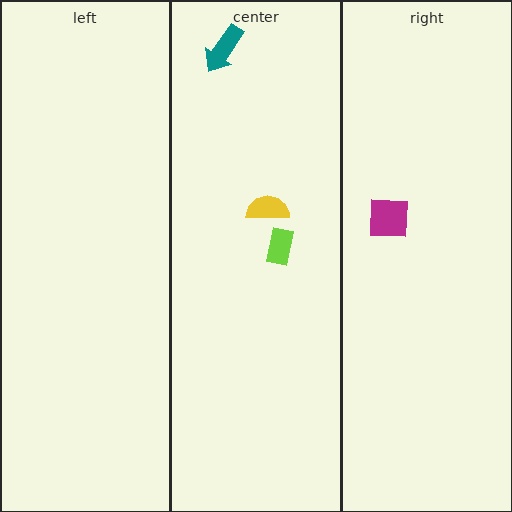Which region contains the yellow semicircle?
The center region.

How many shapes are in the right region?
1.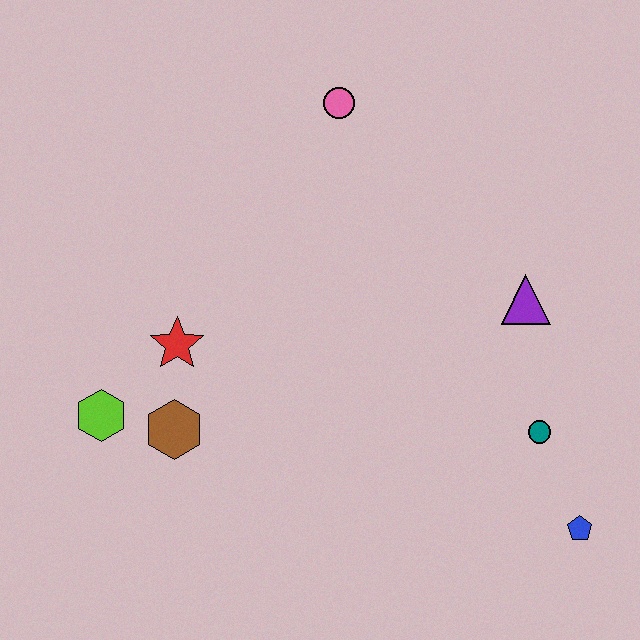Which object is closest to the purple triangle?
The teal circle is closest to the purple triangle.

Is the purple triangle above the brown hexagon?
Yes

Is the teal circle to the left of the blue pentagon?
Yes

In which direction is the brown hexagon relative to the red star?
The brown hexagon is below the red star.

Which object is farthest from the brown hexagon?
The blue pentagon is farthest from the brown hexagon.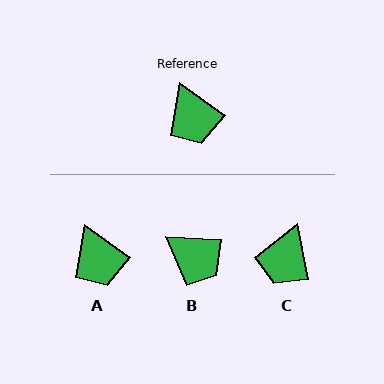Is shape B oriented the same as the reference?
No, it is off by about 33 degrees.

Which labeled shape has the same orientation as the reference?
A.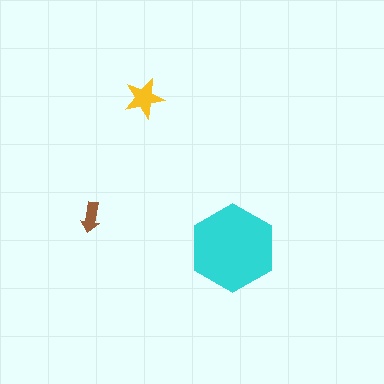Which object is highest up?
The yellow star is topmost.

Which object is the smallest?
The brown arrow.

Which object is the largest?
The cyan hexagon.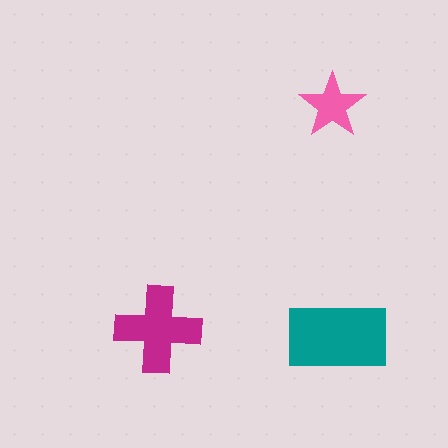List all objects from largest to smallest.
The teal rectangle, the magenta cross, the pink star.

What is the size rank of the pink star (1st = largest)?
3rd.